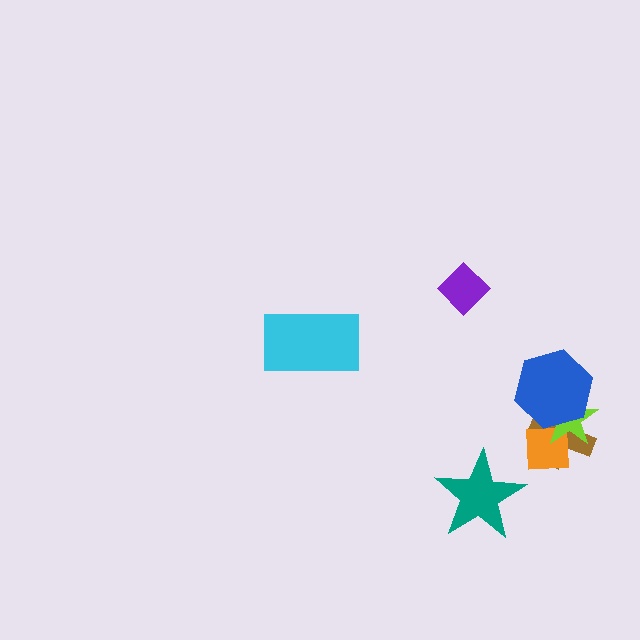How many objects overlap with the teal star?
0 objects overlap with the teal star.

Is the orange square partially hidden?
Yes, it is partially covered by another shape.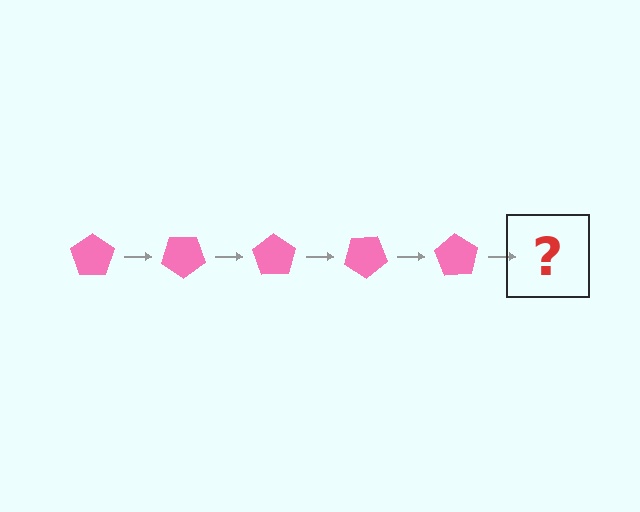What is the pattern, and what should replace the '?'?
The pattern is that the pentagon rotates 35 degrees each step. The '?' should be a pink pentagon rotated 175 degrees.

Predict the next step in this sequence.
The next step is a pink pentagon rotated 175 degrees.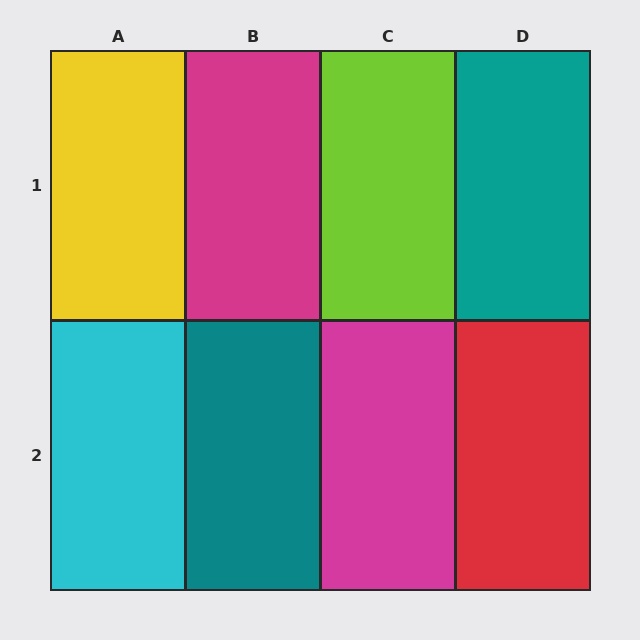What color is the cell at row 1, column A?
Yellow.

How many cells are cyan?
1 cell is cyan.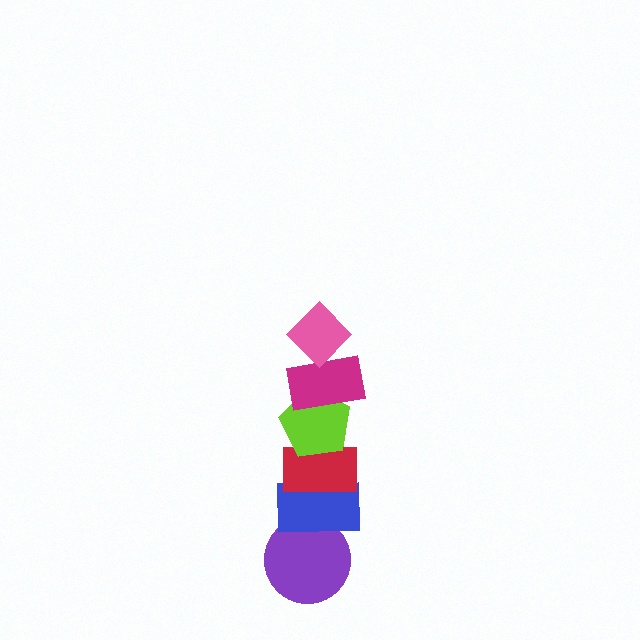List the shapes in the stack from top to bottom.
From top to bottom: the pink diamond, the magenta rectangle, the lime pentagon, the red rectangle, the blue rectangle, the purple circle.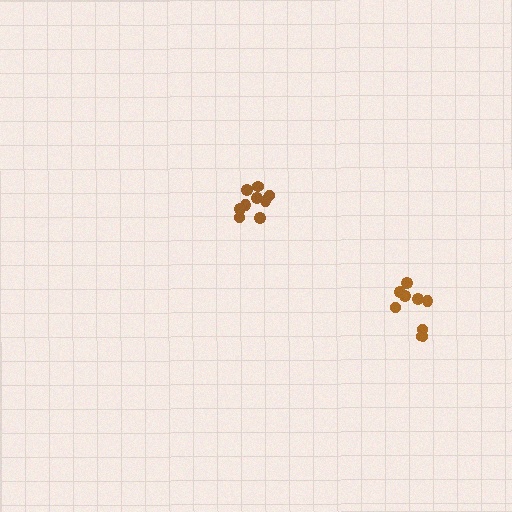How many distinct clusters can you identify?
There are 2 distinct clusters.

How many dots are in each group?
Group 1: 9 dots, Group 2: 8 dots (17 total).